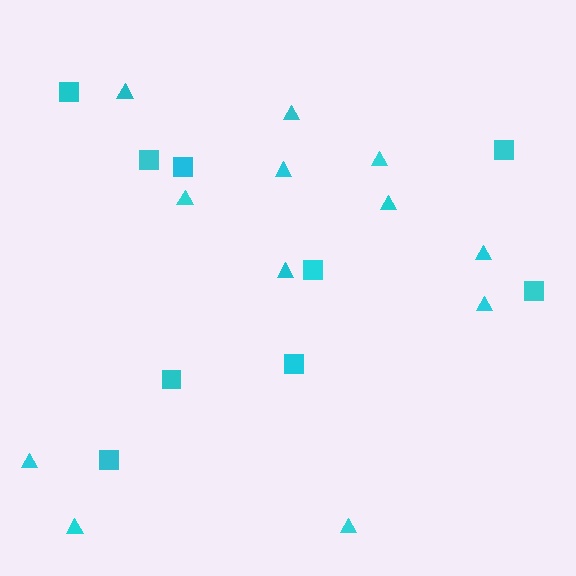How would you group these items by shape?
There are 2 groups: one group of squares (9) and one group of triangles (12).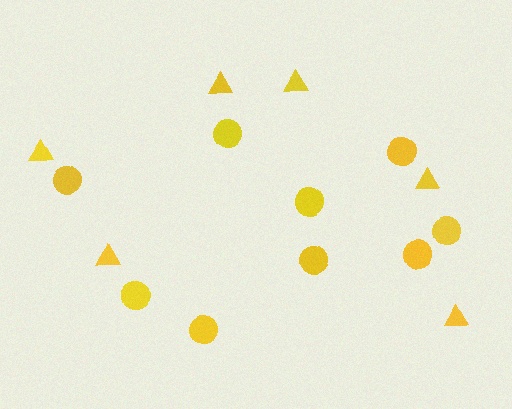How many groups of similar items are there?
There are 2 groups: one group of circles (9) and one group of triangles (6).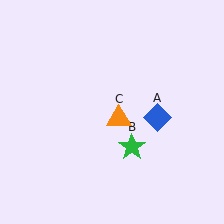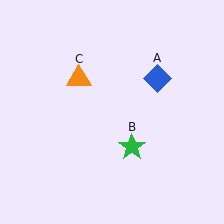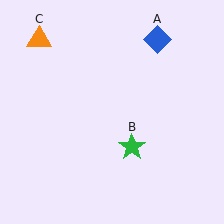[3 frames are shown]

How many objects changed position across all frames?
2 objects changed position: blue diamond (object A), orange triangle (object C).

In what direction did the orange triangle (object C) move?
The orange triangle (object C) moved up and to the left.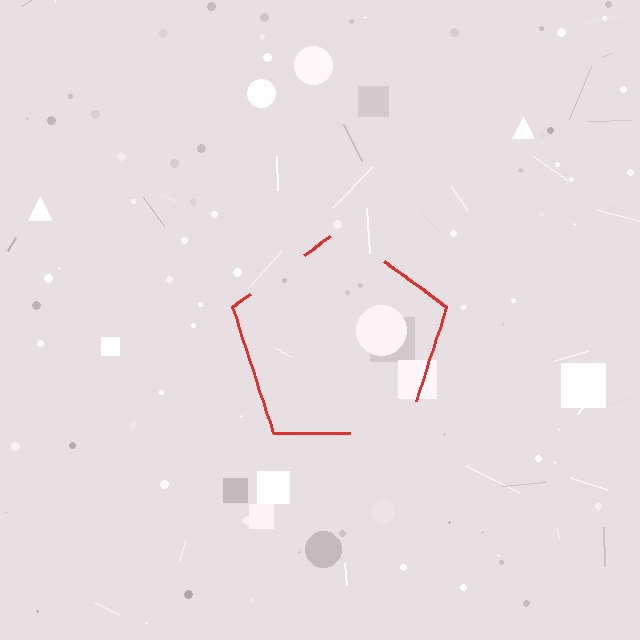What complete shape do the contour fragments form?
The contour fragments form a pentagon.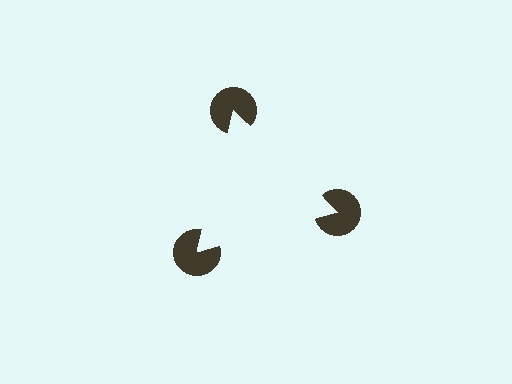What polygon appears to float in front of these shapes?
An illusory triangle — its edges are inferred from the aligned wedge cuts in the pac-man discs, not physically drawn.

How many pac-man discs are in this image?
There are 3 — one at each vertex of the illusory triangle.